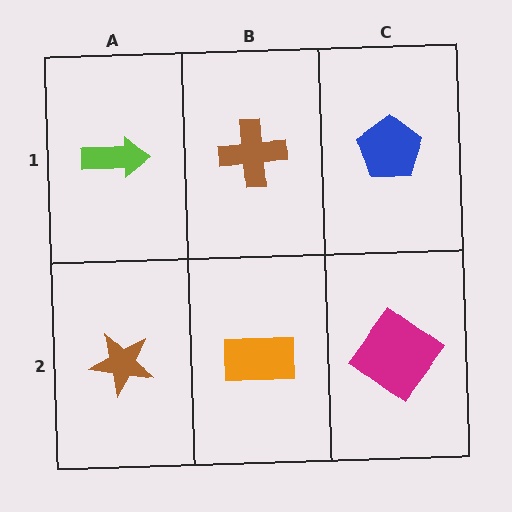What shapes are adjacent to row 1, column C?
A magenta diamond (row 2, column C), a brown cross (row 1, column B).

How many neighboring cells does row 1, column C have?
2.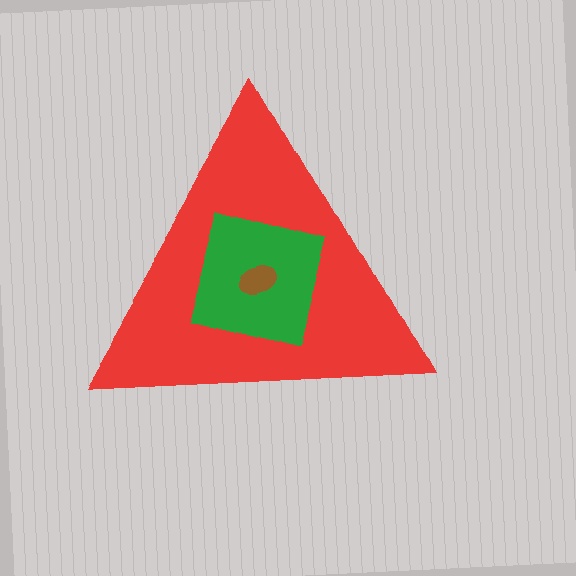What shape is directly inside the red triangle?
The green square.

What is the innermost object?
The brown ellipse.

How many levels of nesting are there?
3.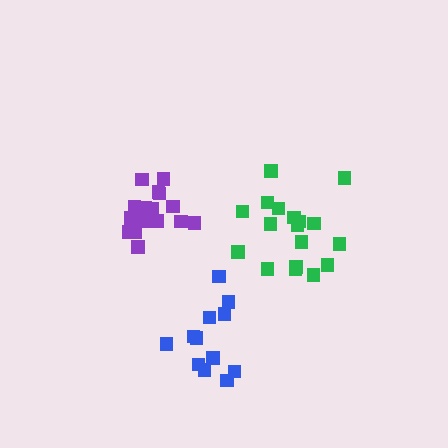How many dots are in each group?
Group 1: 18 dots, Group 2: 17 dots, Group 3: 12 dots (47 total).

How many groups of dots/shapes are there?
There are 3 groups.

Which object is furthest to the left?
The purple cluster is leftmost.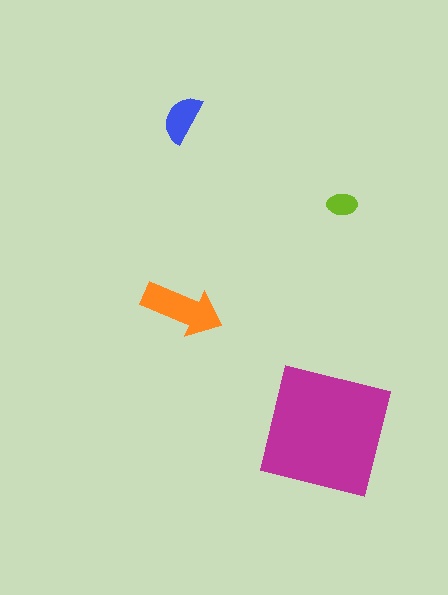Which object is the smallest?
The lime ellipse.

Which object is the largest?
The magenta square.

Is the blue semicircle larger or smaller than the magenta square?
Smaller.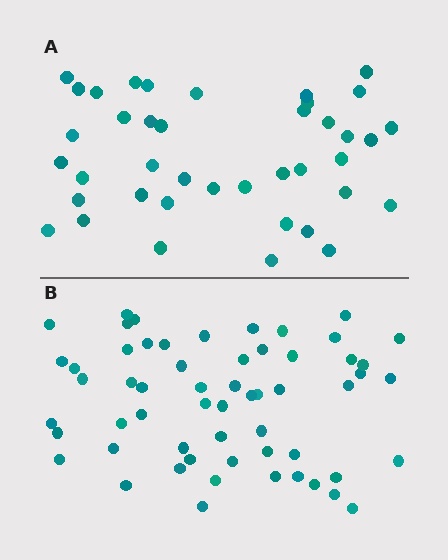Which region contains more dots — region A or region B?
Region B (the bottom region) has more dots.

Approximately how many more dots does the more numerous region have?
Region B has approximately 20 more dots than region A.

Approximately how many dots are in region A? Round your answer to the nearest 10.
About 40 dots.